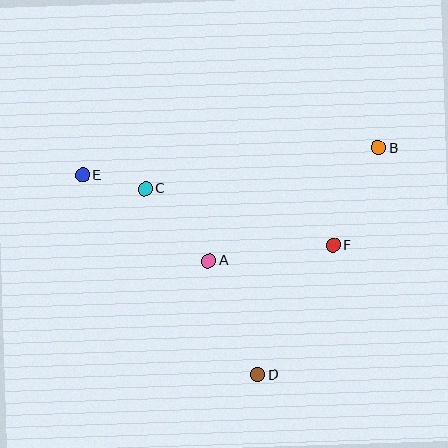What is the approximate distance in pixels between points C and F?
The distance between C and F is approximately 196 pixels.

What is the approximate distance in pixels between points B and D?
The distance between B and D is approximately 257 pixels.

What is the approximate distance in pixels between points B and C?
The distance between B and C is approximately 237 pixels.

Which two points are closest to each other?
Points C and E are closest to each other.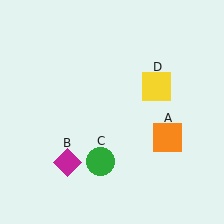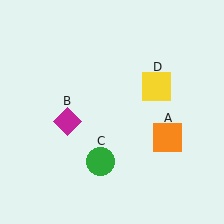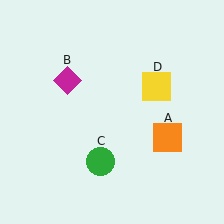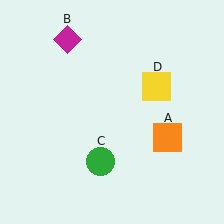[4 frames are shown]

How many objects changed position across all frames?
1 object changed position: magenta diamond (object B).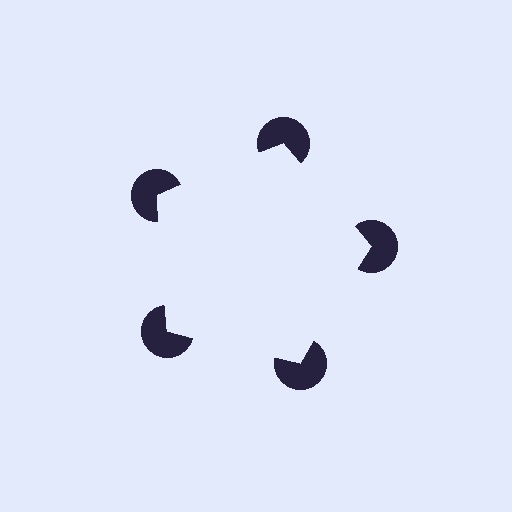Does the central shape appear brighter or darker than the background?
It typically appears slightly brighter than the background, even though no actual brightness change is drawn.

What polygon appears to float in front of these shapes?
An illusory pentagon — its edges are inferred from the aligned wedge cuts in the pac-man discs, not physically drawn.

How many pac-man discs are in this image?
There are 5 — one at each vertex of the illusory pentagon.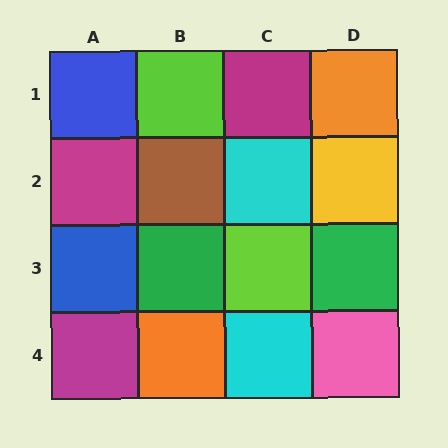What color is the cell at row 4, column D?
Pink.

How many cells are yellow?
1 cell is yellow.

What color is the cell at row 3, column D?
Green.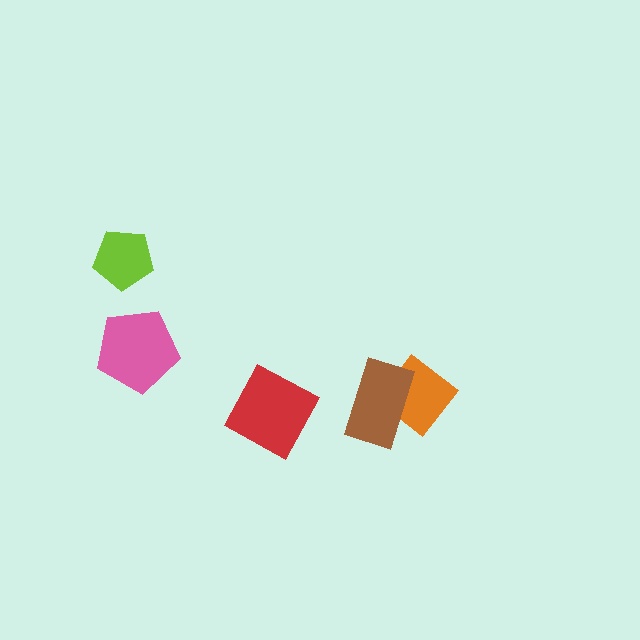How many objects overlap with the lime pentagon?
0 objects overlap with the lime pentagon.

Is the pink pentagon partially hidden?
No, no other shape covers it.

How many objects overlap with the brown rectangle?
1 object overlaps with the brown rectangle.